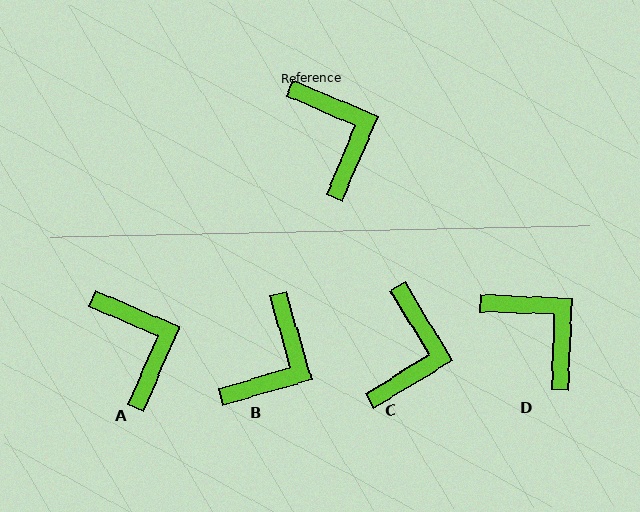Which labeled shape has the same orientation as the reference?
A.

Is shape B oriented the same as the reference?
No, it is off by about 51 degrees.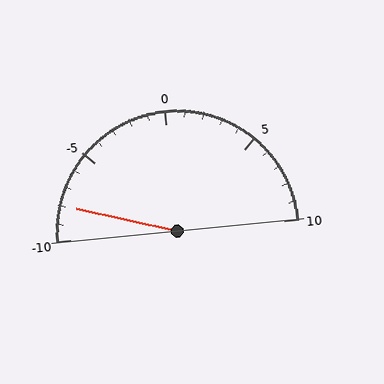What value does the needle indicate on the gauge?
The needle indicates approximately -8.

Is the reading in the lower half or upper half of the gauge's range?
The reading is in the lower half of the range (-10 to 10).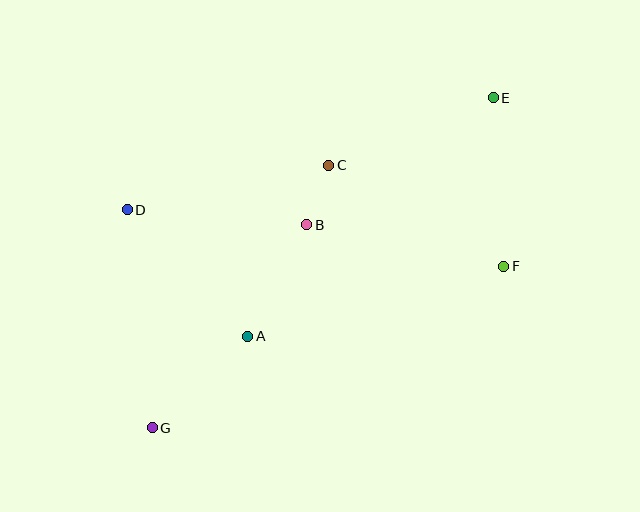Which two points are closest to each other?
Points B and C are closest to each other.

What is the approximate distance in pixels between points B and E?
The distance between B and E is approximately 226 pixels.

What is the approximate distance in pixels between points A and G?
The distance between A and G is approximately 132 pixels.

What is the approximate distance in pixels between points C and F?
The distance between C and F is approximately 202 pixels.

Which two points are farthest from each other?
Points E and G are farthest from each other.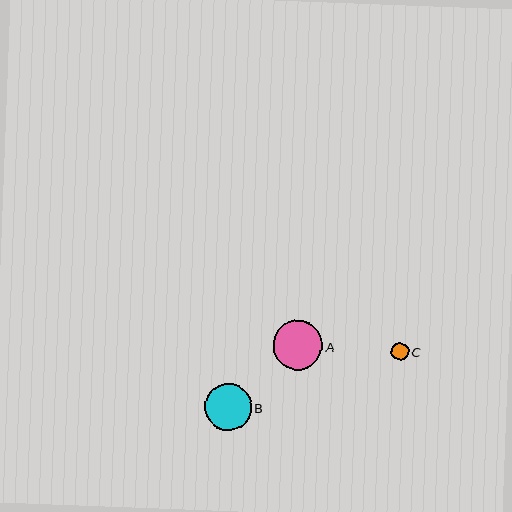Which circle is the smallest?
Circle C is the smallest with a size of approximately 18 pixels.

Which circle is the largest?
Circle A is the largest with a size of approximately 50 pixels.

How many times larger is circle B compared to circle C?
Circle B is approximately 2.7 times the size of circle C.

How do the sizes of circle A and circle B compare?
Circle A and circle B are approximately the same size.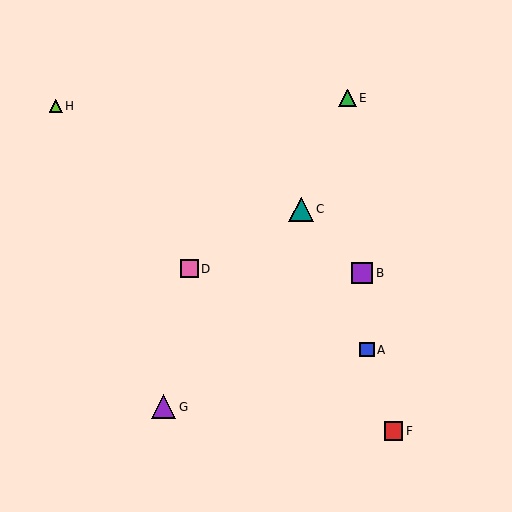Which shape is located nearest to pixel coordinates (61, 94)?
The lime triangle (labeled H) at (56, 106) is nearest to that location.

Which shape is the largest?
The teal triangle (labeled C) is the largest.